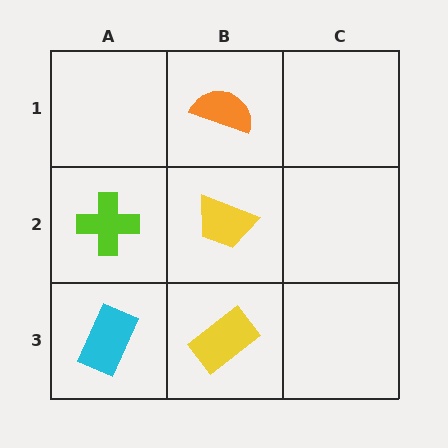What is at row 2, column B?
A yellow trapezoid.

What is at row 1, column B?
An orange semicircle.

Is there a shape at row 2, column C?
No, that cell is empty.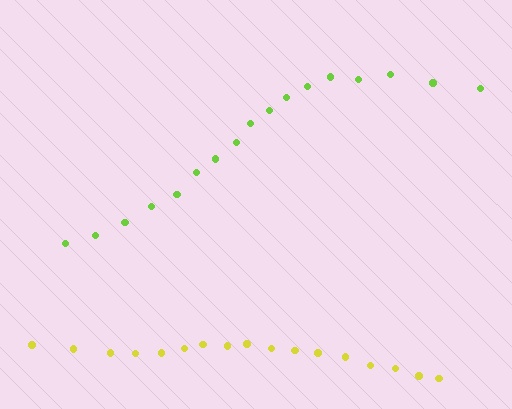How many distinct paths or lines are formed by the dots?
There are 2 distinct paths.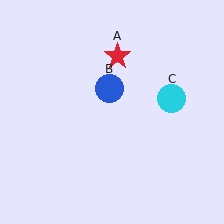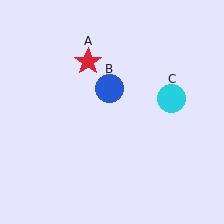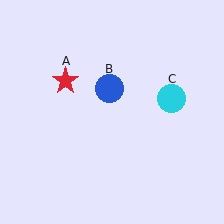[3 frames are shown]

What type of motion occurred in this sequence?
The red star (object A) rotated counterclockwise around the center of the scene.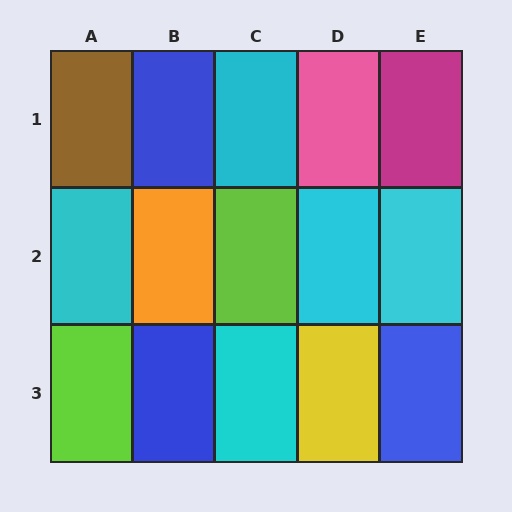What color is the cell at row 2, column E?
Cyan.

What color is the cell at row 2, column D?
Cyan.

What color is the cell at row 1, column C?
Cyan.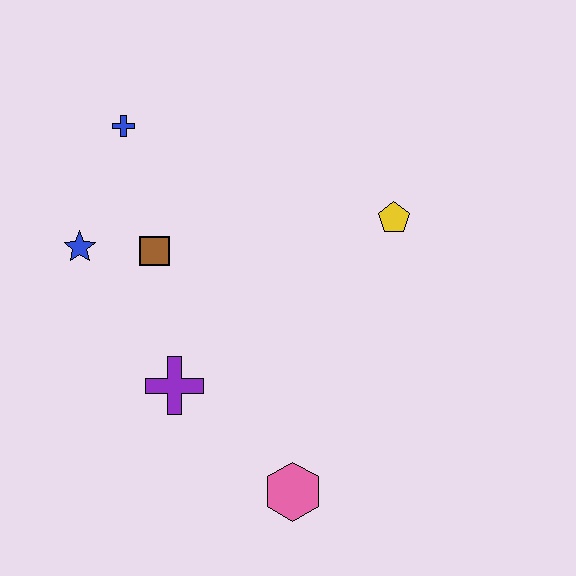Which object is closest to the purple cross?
The brown square is closest to the purple cross.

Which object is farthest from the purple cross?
The yellow pentagon is farthest from the purple cross.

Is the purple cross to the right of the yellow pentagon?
No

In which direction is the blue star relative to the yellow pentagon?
The blue star is to the left of the yellow pentagon.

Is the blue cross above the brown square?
Yes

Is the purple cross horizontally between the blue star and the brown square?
No